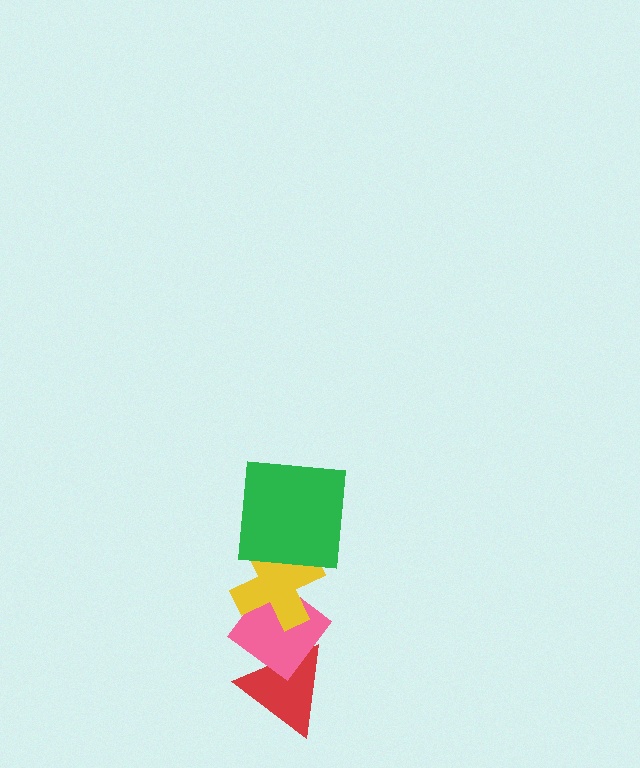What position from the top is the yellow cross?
The yellow cross is 2nd from the top.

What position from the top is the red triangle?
The red triangle is 4th from the top.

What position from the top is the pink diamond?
The pink diamond is 3rd from the top.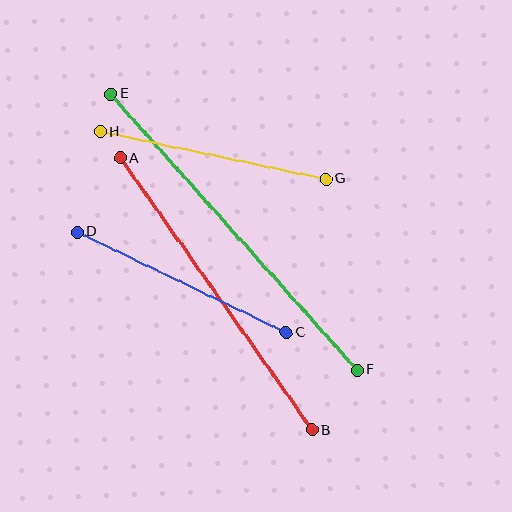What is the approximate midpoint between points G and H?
The midpoint is at approximately (213, 155) pixels.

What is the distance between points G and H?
The distance is approximately 231 pixels.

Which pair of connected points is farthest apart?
Points E and F are farthest apart.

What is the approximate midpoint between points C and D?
The midpoint is at approximately (182, 282) pixels.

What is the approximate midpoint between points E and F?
The midpoint is at approximately (234, 232) pixels.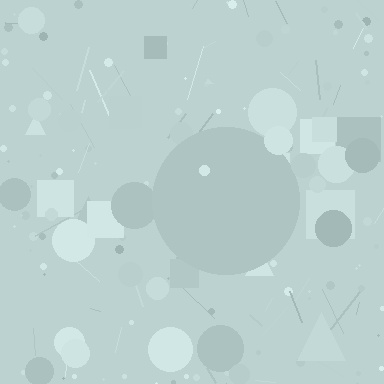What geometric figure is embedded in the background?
A circle is embedded in the background.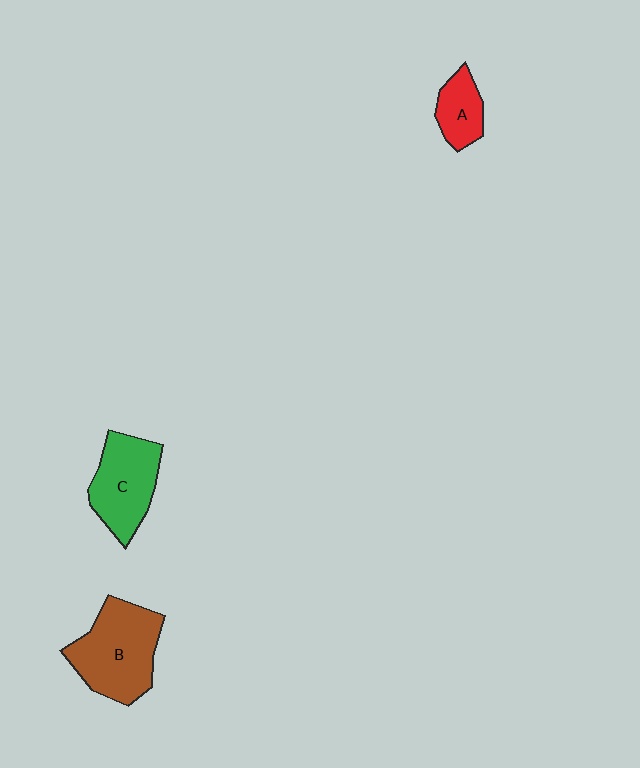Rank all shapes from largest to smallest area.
From largest to smallest: B (brown), C (green), A (red).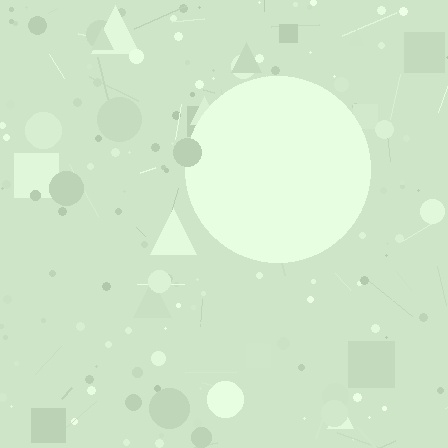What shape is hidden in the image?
A circle is hidden in the image.